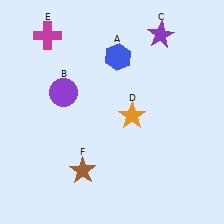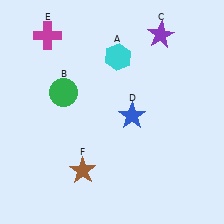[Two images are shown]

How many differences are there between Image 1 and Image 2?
There are 3 differences between the two images.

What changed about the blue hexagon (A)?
In Image 1, A is blue. In Image 2, it changed to cyan.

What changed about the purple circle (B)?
In Image 1, B is purple. In Image 2, it changed to green.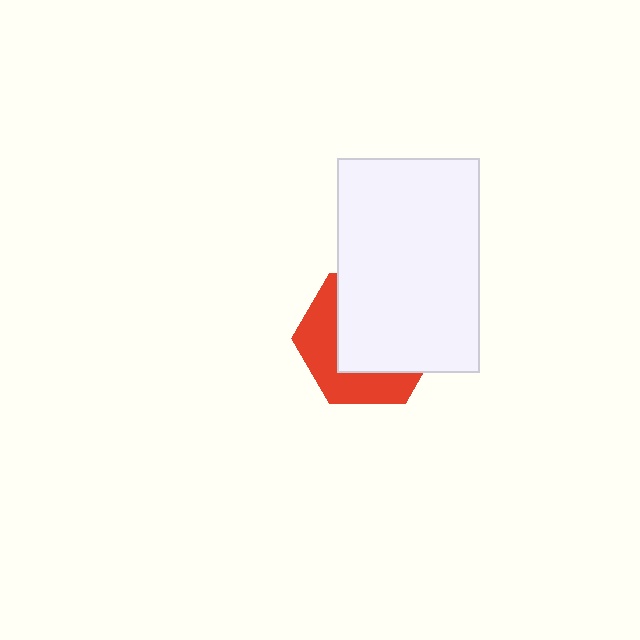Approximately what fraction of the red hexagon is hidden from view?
Roughly 60% of the red hexagon is hidden behind the white rectangle.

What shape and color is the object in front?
The object in front is a white rectangle.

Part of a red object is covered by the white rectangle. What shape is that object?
It is a hexagon.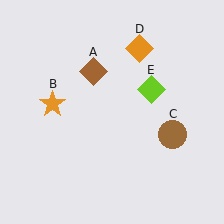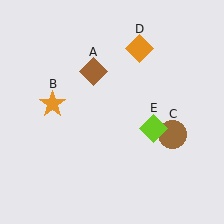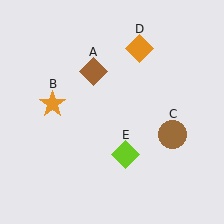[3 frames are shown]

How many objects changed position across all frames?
1 object changed position: lime diamond (object E).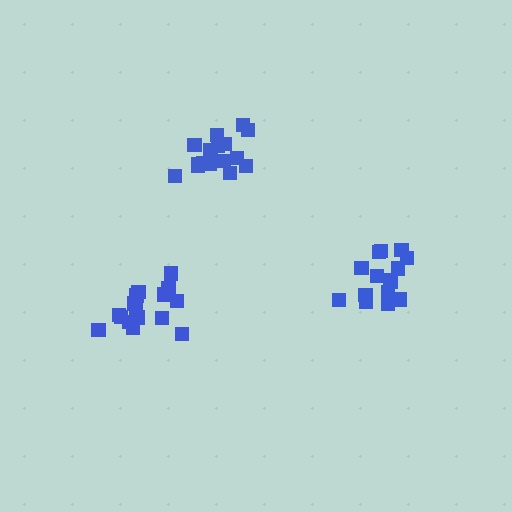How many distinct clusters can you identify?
There are 3 distinct clusters.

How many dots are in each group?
Group 1: 17 dots, Group 2: 16 dots, Group 3: 15 dots (48 total).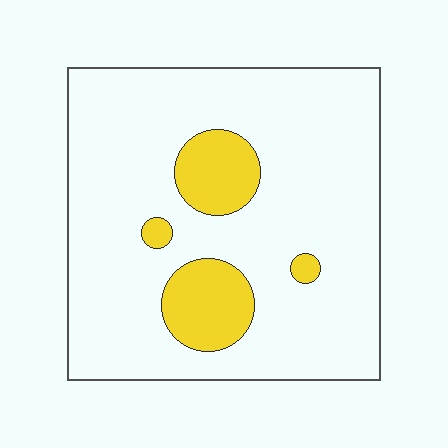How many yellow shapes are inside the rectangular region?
4.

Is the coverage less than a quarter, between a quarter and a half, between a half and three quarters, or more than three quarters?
Less than a quarter.